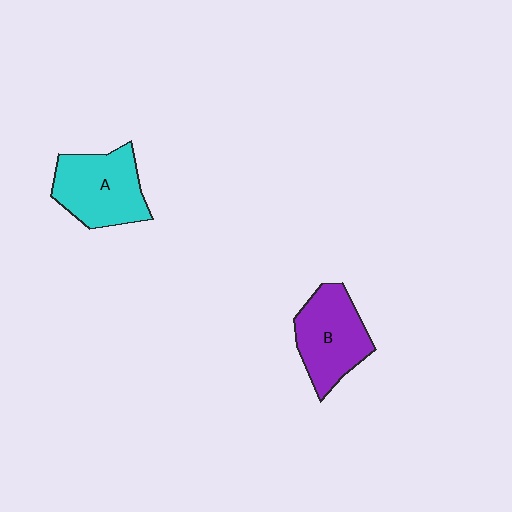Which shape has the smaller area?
Shape B (purple).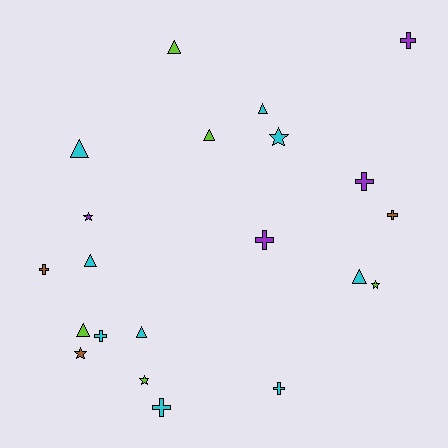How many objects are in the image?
There are 21 objects.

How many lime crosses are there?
There are no lime crosses.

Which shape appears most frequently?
Cross, with 8 objects.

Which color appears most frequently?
Cyan, with 9 objects.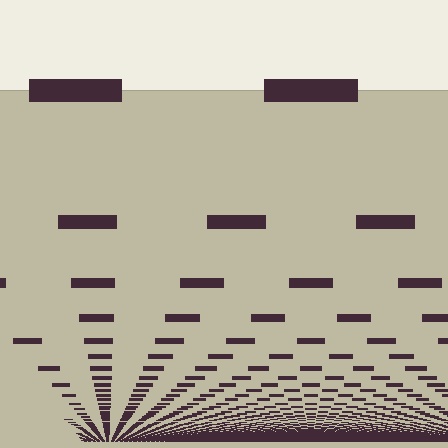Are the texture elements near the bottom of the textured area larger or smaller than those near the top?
Smaller. The gradient is inverted — elements near the bottom are smaller and denser.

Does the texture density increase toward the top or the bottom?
Density increases toward the bottom.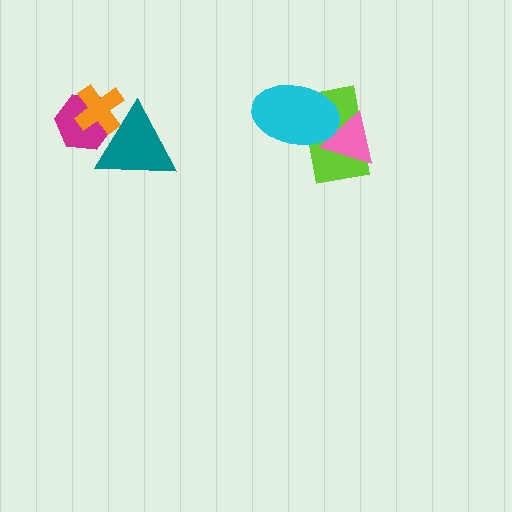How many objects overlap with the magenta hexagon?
2 objects overlap with the magenta hexagon.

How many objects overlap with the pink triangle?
2 objects overlap with the pink triangle.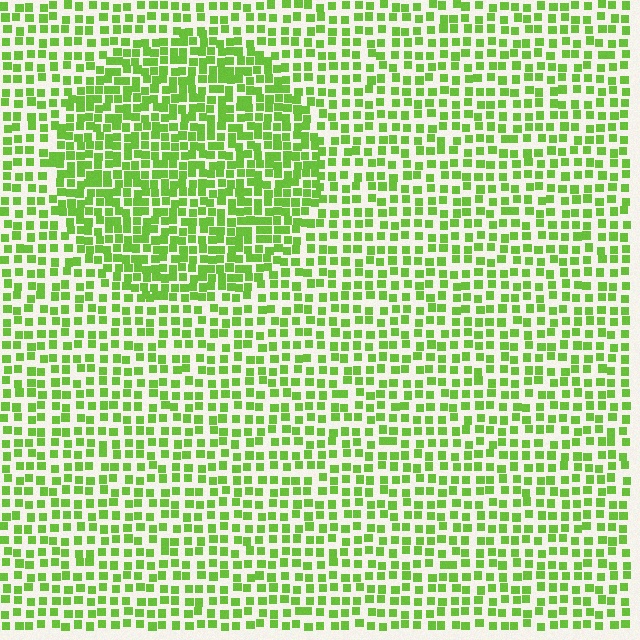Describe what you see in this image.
The image contains small lime elements arranged at two different densities. A circle-shaped region is visible where the elements are more densely packed than the surrounding area.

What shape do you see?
I see a circle.